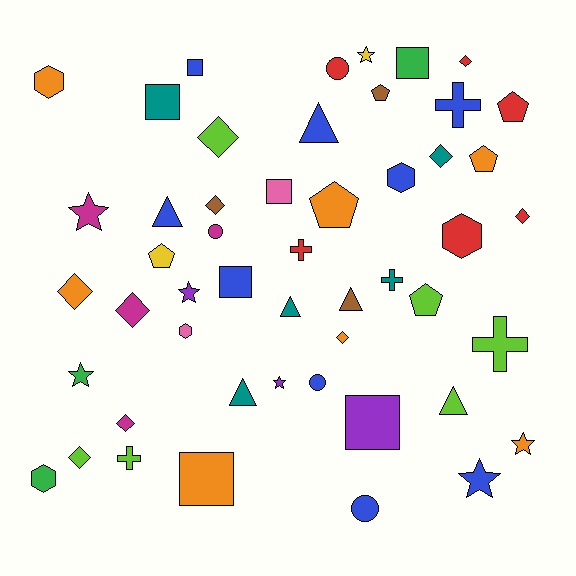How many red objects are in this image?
There are 6 red objects.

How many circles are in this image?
There are 4 circles.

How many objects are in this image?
There are 50 objects.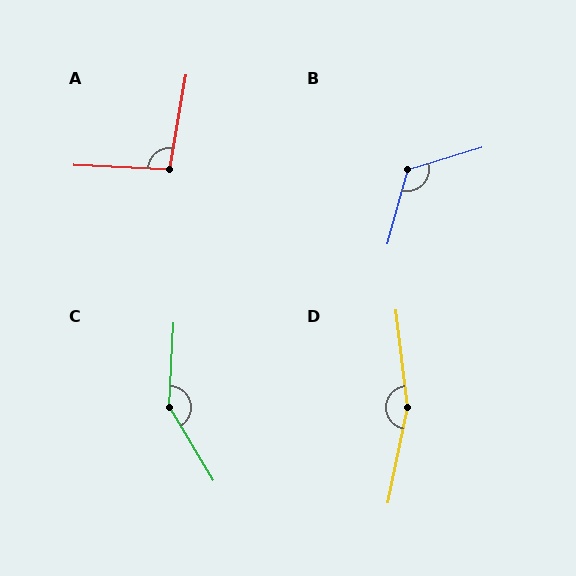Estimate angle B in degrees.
Approximately 122 degrees.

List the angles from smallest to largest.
A (97°), B (122°), C (146°), D (162°).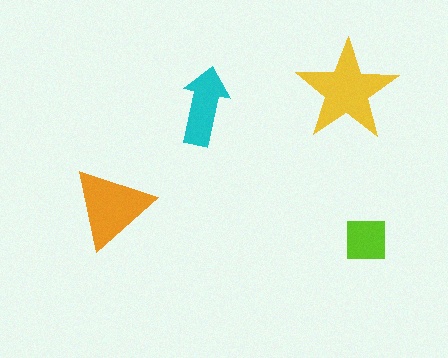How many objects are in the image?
There are 4 objects in the image.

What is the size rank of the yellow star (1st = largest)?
1st.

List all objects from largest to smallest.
The yellow star, the orange triangle, the cyan arrow, the lime square.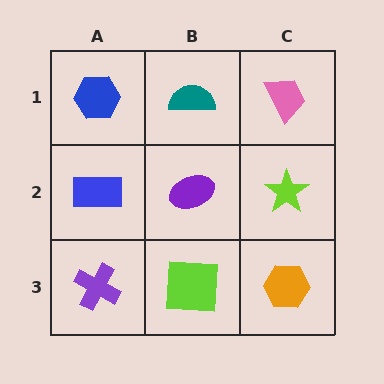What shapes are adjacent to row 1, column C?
A lime star (row 2, column C), a teal semicircle (row 1, column B).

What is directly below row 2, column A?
A purple cross.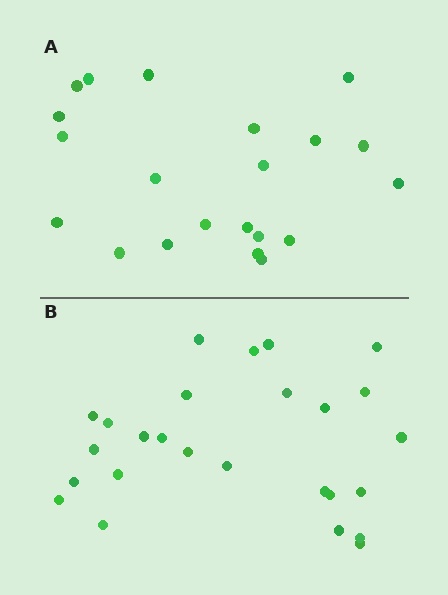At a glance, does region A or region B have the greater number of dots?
Region B (the bottom region) has more dots.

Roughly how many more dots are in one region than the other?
Region B has about 5 more dots than region A.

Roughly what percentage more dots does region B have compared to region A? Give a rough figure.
About 25% more.